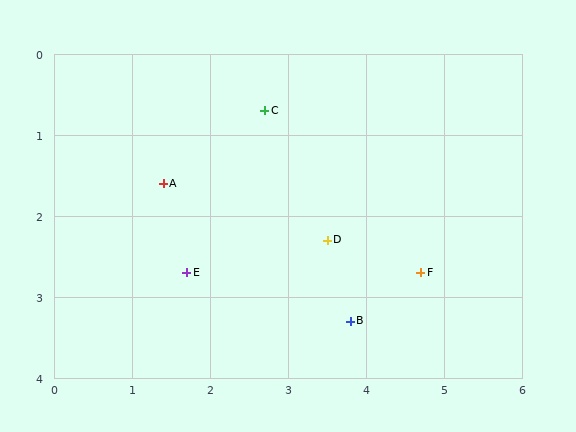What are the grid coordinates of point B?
Point B is at approximately (3.8, 3.3).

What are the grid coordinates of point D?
Point D is at approximately (3.5, 2.3).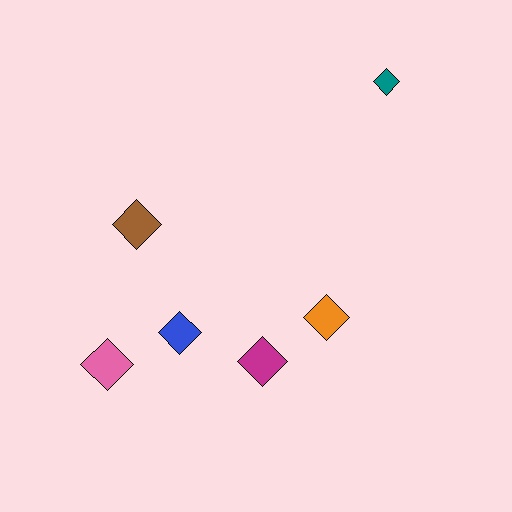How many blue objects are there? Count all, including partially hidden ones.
There is 1 blue object.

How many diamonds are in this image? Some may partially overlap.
There are 6 diamonds.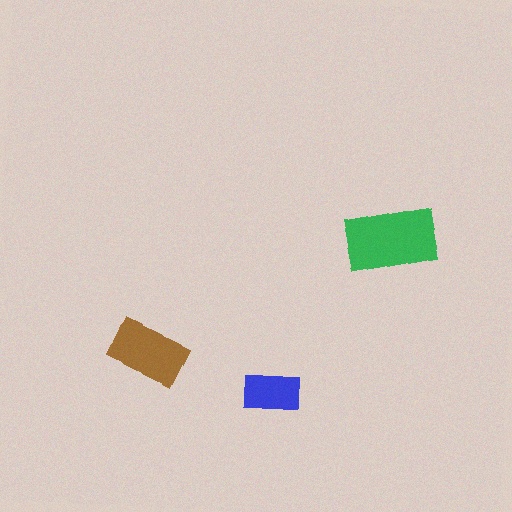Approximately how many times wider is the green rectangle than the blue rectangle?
About 1.5 times wider.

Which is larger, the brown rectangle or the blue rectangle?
The brown one.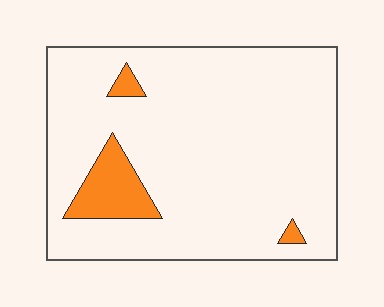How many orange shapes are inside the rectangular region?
3.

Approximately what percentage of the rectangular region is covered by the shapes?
Approximately 10%.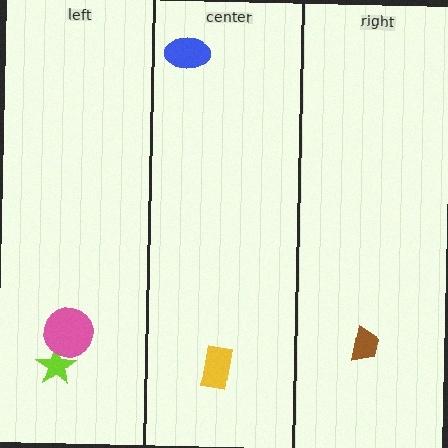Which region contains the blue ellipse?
The center region.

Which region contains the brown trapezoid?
The right region.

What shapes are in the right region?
The brown trapezoid.